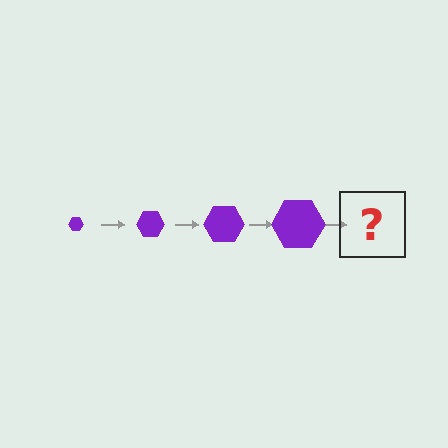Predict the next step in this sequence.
The next step is a purple hexagon, larger than the previous one.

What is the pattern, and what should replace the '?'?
The pattern is that the hexagon gets progressively larger each step. The '?' should be a purple hexagon, larger than the previous one.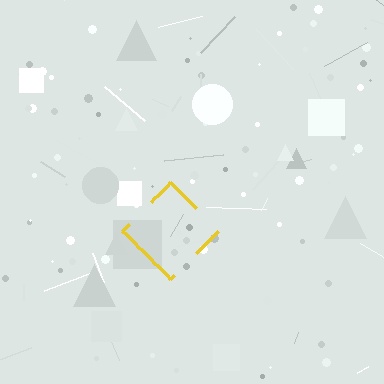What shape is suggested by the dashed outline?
The dashed outline suggests a diamond.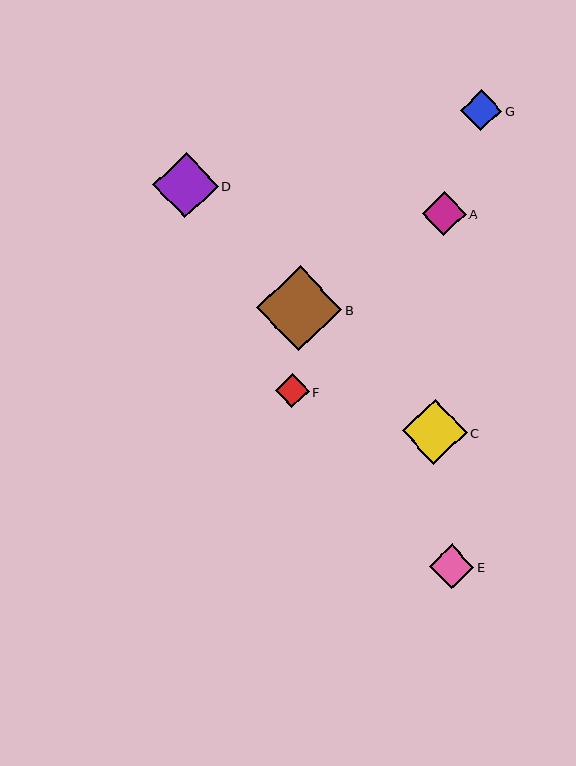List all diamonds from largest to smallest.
From largest to smallest: B, D, C, E, A, G, F.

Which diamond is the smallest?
Diamond F is the smallest with a size of approximately 34 pixels.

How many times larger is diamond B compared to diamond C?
Diamond B is approximately 1.3 times the size of diamond C.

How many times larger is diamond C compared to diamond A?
Diamond C is approximately 1.5 times the size of diamond A.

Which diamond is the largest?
Diamond B is the largest with a size of approximately 85 pixels.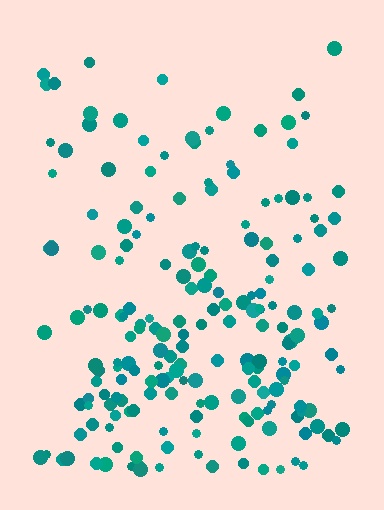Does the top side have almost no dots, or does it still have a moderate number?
Still a moderate number, just noticeably fewer than the bottom.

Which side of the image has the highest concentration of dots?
The bottom.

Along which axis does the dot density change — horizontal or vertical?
Vertical.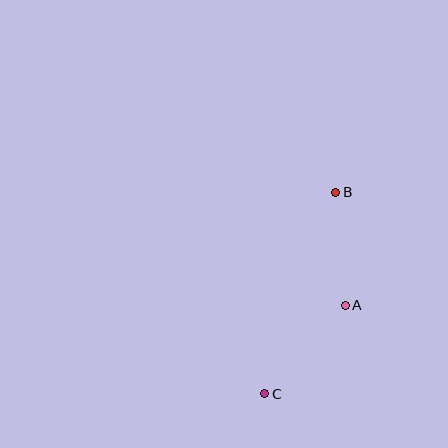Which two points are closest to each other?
Points A and B are closest to each other.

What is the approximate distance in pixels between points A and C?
The distance between A and C is approximately 119 pixels.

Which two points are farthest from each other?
Points B and C are farthest from each other.